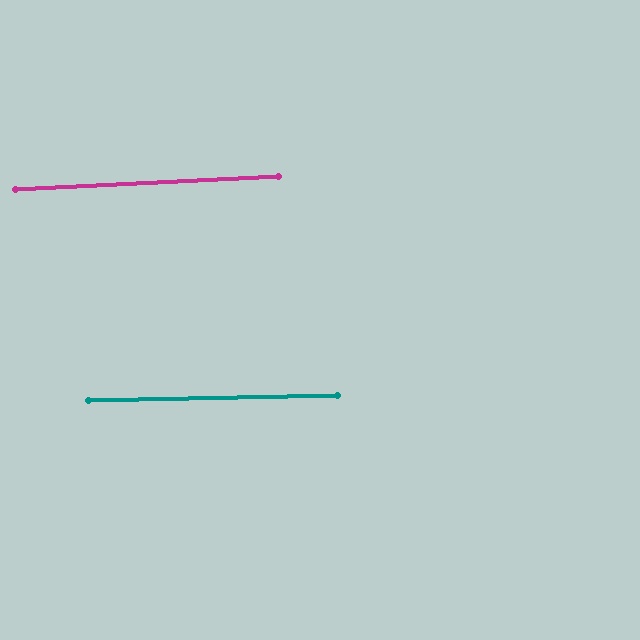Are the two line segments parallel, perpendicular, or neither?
Parallel — their directions differ by only 1.5°.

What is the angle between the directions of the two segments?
Approximately 2 degrees.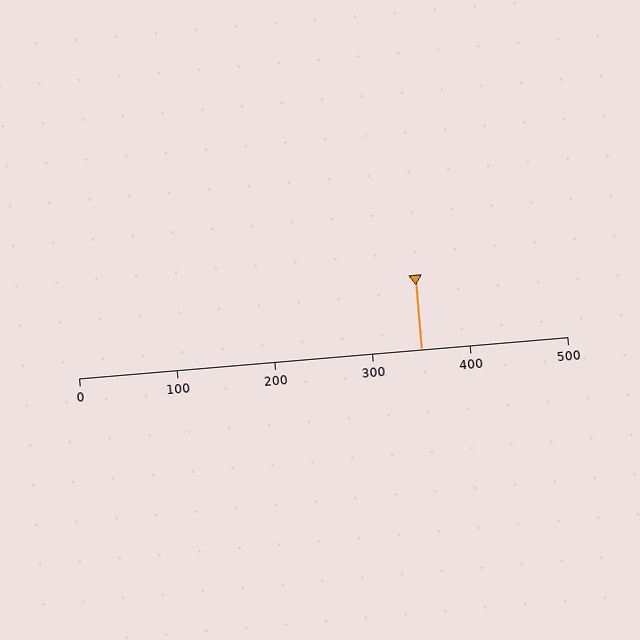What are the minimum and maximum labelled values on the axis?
The axis runs from 0 to 500.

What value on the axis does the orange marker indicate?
The marker indicates approximately 350.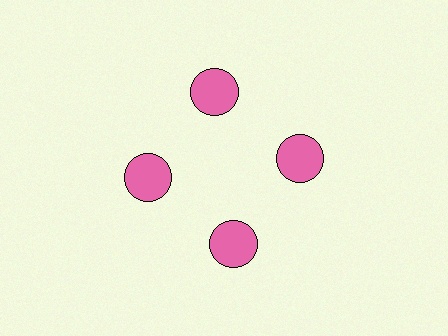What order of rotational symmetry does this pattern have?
This pattern has 4-fold rotational symmetry.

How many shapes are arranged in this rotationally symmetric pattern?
There are 4 shapes, arranged in 4 groups of 1.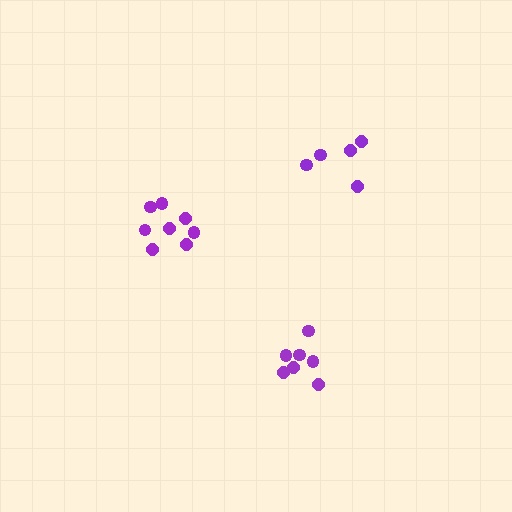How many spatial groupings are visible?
There are 3 spatial groupings.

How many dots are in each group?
Group 1: 5 dots, Group 2: 8 dots, Group 3: 7 dots (20 total).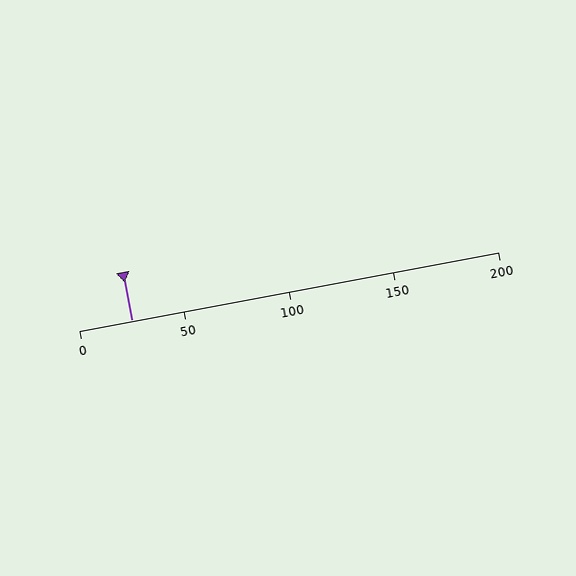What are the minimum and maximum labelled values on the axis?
The axis runs from 0 to 200.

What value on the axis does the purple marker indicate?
The marker indicates approximately 25.